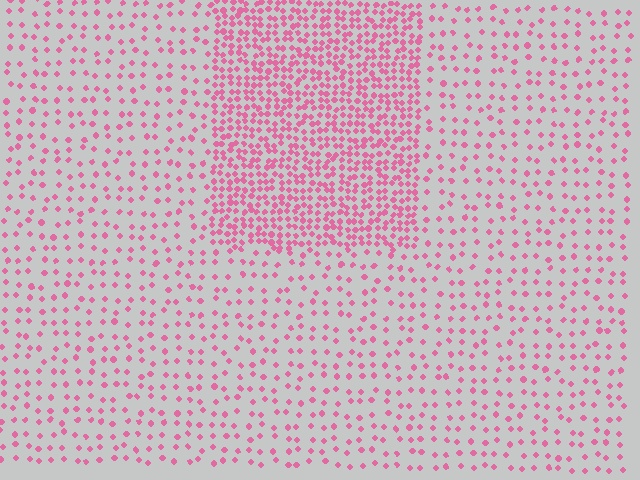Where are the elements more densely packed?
The elements are more densely packed inside the rectangle boundary.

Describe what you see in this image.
The image contains small pink elements arranged at two different densities. A rectangle-shaped region is visible where the elements are more densely packed than the surrounding area.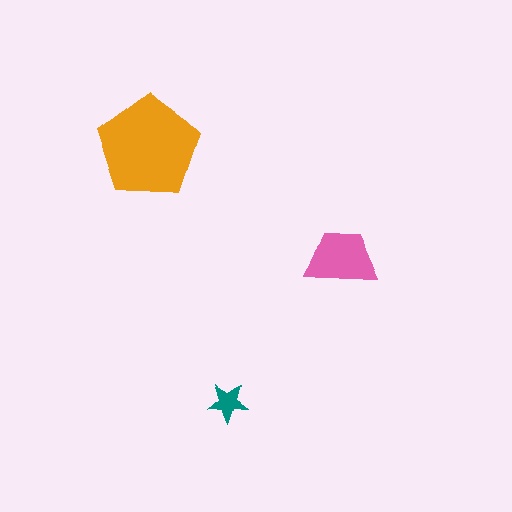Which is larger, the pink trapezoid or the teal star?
The pink trapezoid.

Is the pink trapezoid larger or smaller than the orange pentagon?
Smaller.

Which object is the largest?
The orange pentagon.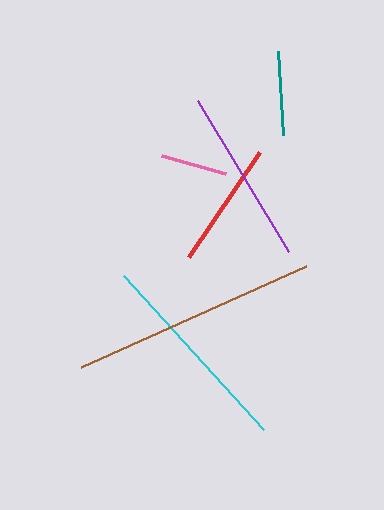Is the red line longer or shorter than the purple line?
The purple line is longer than the red line.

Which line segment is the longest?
The brown line is the longest at approximately 247 pixels.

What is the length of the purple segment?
The purple segment is approximately 176 pixels long.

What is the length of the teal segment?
The teal segment is approximately 85 pixels long.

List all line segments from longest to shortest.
From longest to shortest: brown, cyan, purple, red, teal, pink.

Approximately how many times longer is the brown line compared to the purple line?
The brown line is approximately 1.4 times the length of the purple line.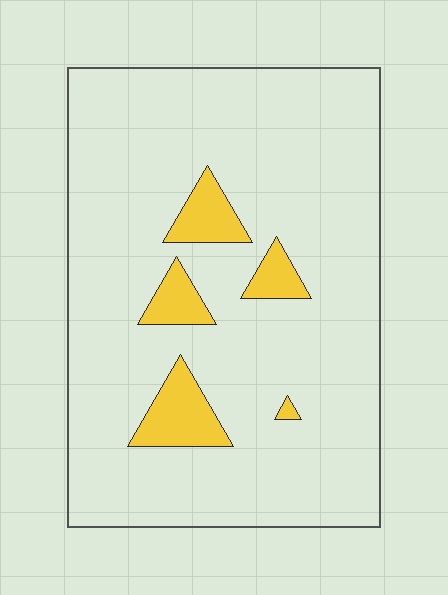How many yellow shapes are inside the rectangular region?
5.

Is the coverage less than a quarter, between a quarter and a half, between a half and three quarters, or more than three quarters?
Less than a quarter.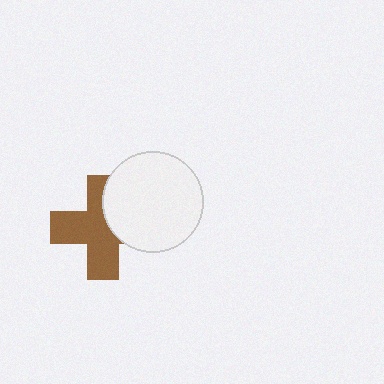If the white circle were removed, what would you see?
You would see the complete brown cross.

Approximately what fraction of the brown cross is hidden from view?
Roughly 35% of the brown cross is hidden behind the white circle.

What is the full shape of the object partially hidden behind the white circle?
The partially hidden object is a brown cross.